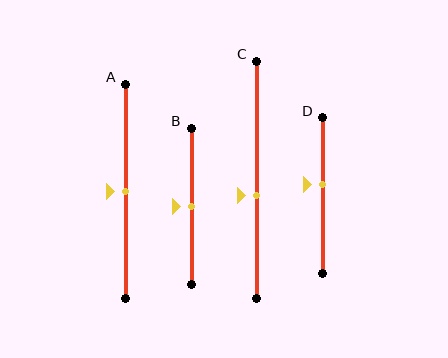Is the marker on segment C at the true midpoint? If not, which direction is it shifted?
No, the marker on segment C is shifted downward by about 7% of the segment length.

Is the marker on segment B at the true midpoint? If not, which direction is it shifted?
Yes, the marker on segment B is at the true midpoint.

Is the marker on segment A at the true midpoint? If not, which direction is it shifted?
Yes, the marker on segment A is at the true midpoint.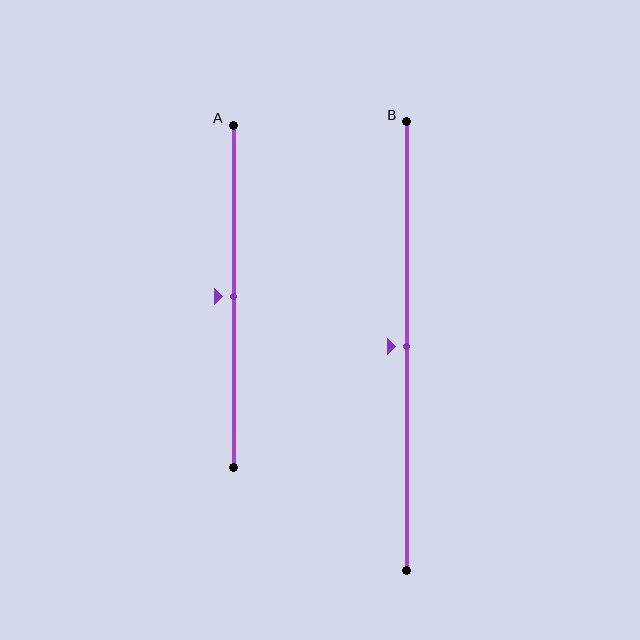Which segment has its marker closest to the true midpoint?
Segment A has its marker closest to the true midpoint.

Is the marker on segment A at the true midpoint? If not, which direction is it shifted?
Yes, the marker on segment A is at the true midpoint.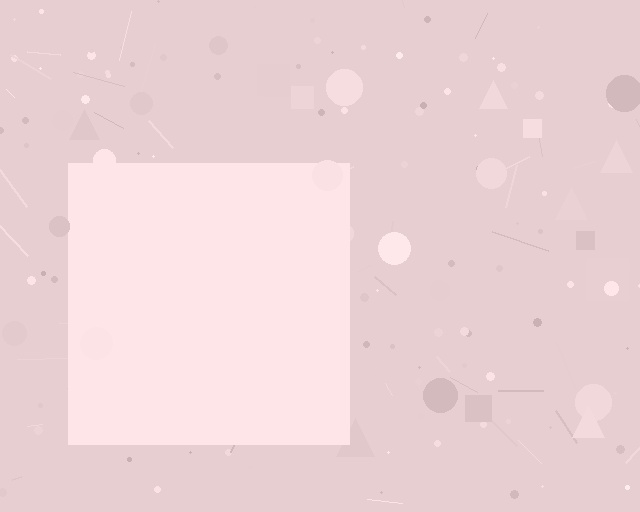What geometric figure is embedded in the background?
A square is embedded in the background.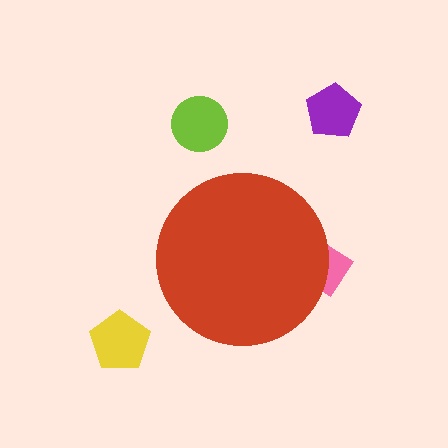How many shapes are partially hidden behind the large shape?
1 shape is partially hidden.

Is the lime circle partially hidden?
No, the lime circle is fully visible.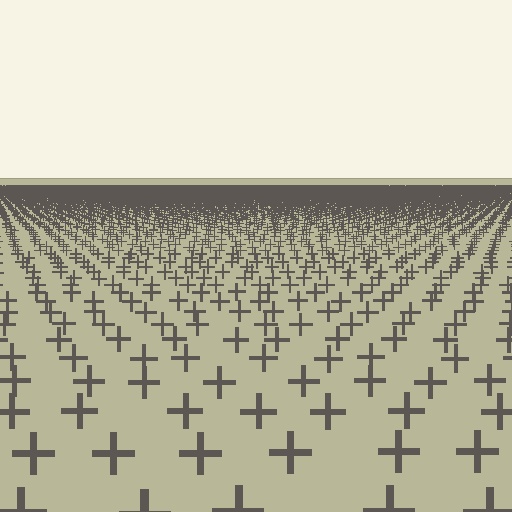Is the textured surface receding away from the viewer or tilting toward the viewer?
The surface is receding away from the viewer. Texture elements get smaller and denser toward the top.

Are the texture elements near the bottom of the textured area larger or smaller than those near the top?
Larger. Near the bottom, elements are closer to the viewer and appear at a bigger on-screen size.